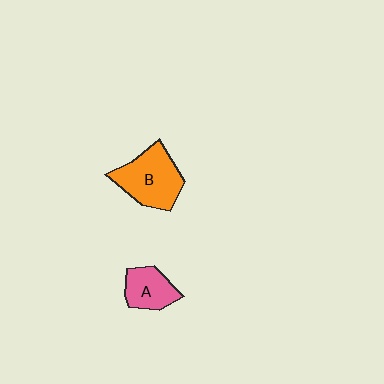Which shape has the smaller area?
Shape A (pink).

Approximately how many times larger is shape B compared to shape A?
Approximately 1.7 times.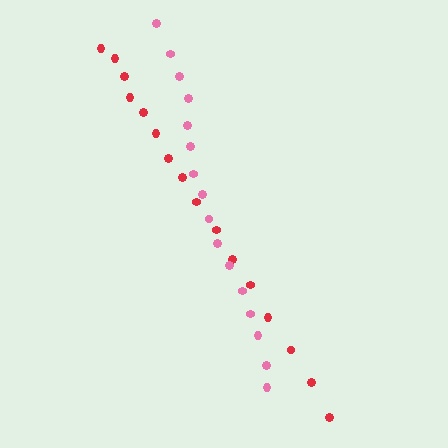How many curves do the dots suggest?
There are 2 distinct paths.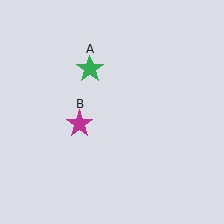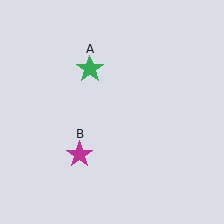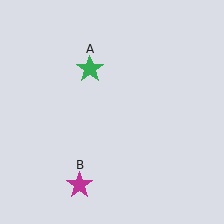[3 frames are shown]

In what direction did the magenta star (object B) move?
The magenta star (object B) moved down.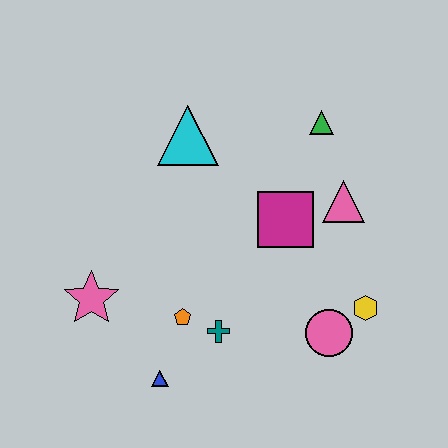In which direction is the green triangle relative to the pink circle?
The green triangle is above the pink circle.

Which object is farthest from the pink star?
The green triangle is farthest from the pink star.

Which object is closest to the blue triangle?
The orange pentagon is closest to the blue triangle.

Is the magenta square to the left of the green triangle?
Yes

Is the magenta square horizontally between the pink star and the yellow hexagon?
Yes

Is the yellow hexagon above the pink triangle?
No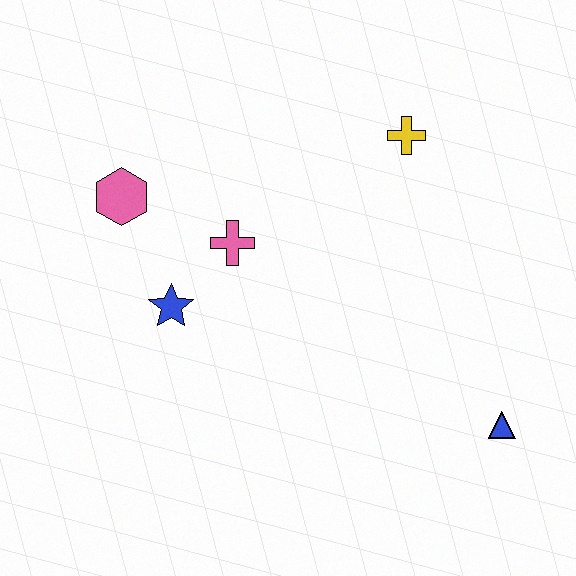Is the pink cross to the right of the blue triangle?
No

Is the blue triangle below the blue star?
Yes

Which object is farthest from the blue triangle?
The pink hexagon is farthest from the blue triangle.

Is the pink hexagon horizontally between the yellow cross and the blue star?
No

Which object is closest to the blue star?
The pink cross is closest to the blue star.